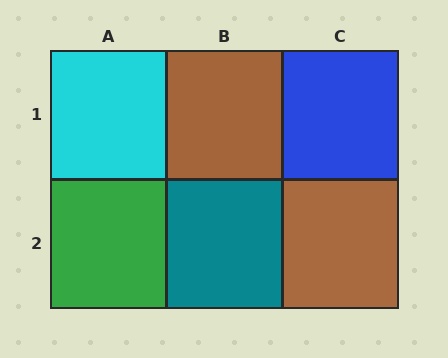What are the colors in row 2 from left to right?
Green, teal, brown.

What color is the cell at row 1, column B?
Brown.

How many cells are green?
1 cell is green.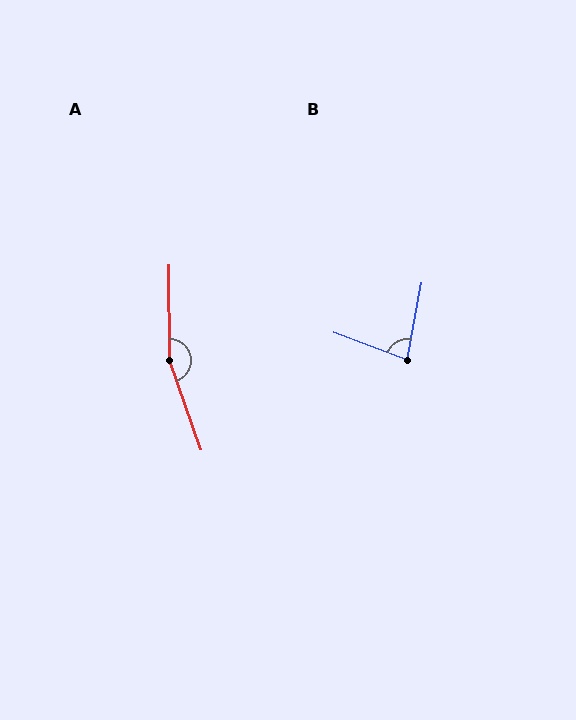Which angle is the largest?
A, at approximately 161 degrees.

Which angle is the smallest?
B, at approximately 80 degrees.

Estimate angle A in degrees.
Approximately 161 degrees.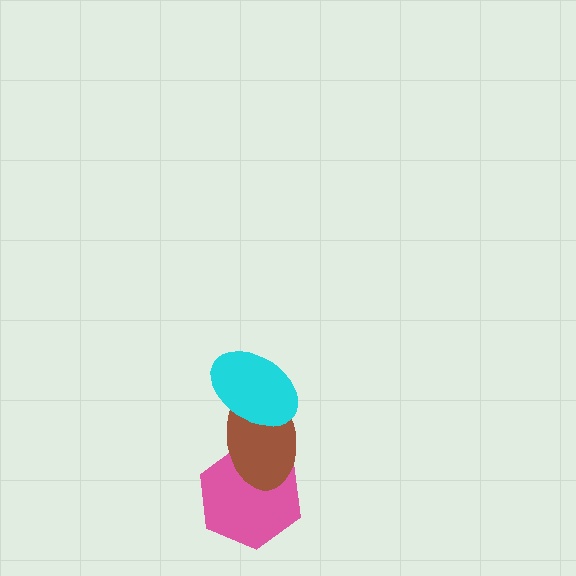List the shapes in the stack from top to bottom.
From top to bottom: the cyan ellipse, the brown ellipse, the pink hexagon.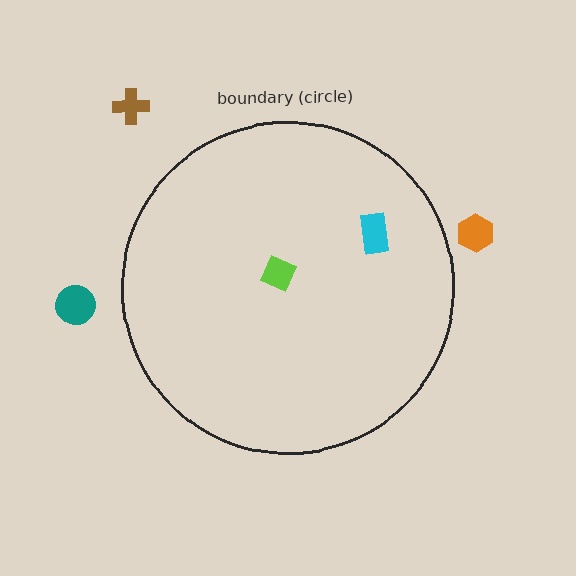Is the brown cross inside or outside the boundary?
Outside.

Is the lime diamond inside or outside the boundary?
Inside.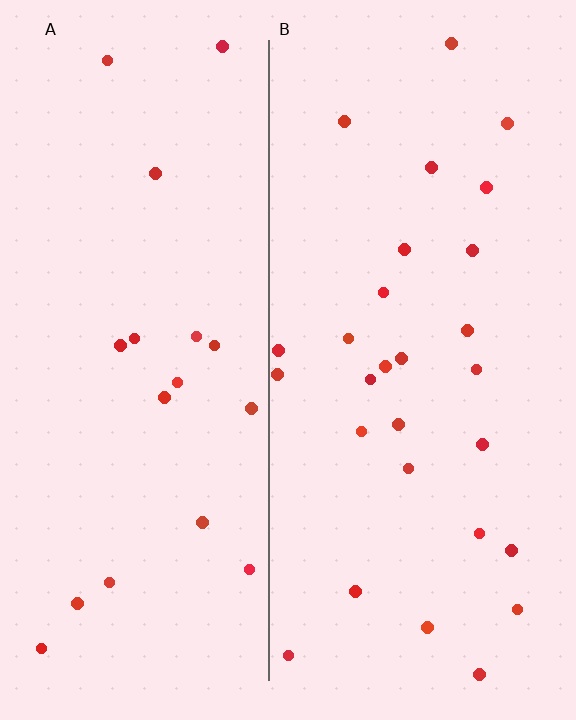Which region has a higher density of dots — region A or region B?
B (the right).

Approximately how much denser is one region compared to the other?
Approximately 1.5× — region B over region A.